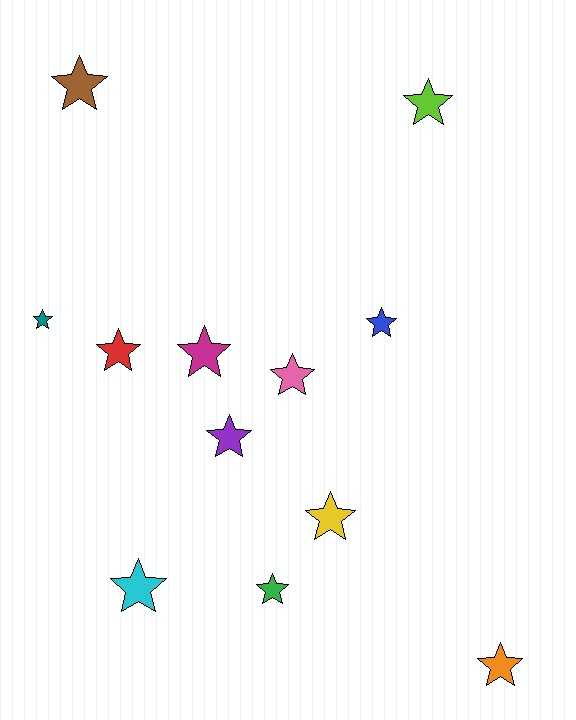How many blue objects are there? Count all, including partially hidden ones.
There is 1 blue object.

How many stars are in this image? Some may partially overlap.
There are 12 stars.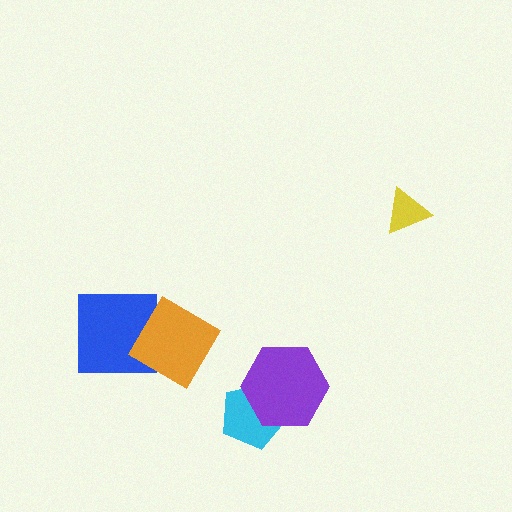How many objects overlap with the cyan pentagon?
1 object overlaps with the cyan pentagon.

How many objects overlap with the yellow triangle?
0 objects overlap with the yellow triangle.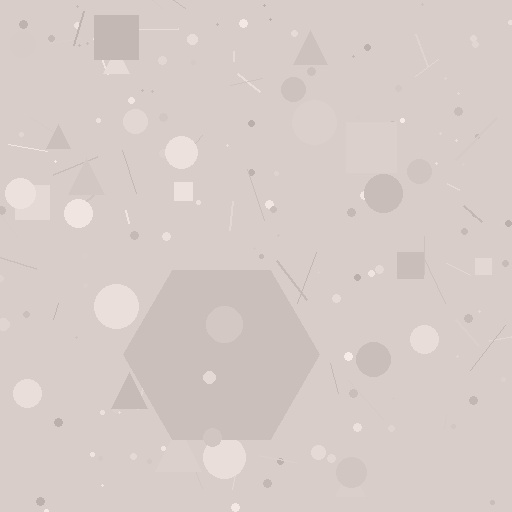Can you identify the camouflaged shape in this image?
The camouflaged shape is a hexagon.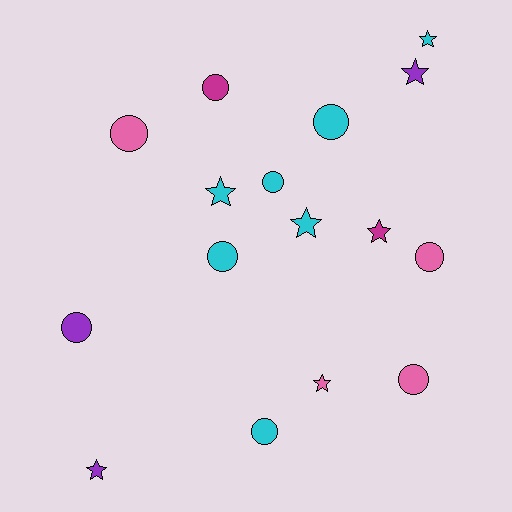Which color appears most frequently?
Cyan, with 7 objects.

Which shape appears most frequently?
Circle, with 9 objects.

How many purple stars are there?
There are 2 purple stars.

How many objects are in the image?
There are 16 objects.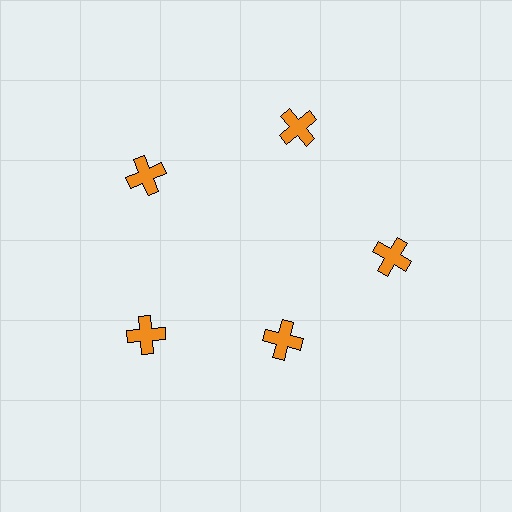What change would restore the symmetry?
The symmetry would be restored by moving it outward, back onto the ring so that all 5 crosses sit at equal angles and equal distance from the center.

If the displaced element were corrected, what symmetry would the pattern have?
It would have 5-fold rotational symmetry — the pattern would map onto itself every 72 degrees.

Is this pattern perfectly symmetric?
No. The 5 orange crosses are arranged in a ring, but one element near the 5 o'clock position is pulled inward toward the center, breaking the 5-fold rotational symmetry.